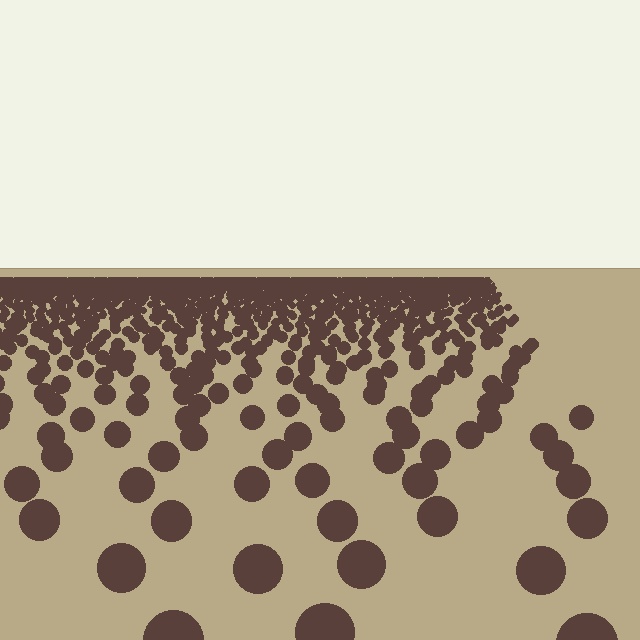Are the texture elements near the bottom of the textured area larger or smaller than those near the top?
Larger. Near the bottom, elements are closer to the viewer and appear at a bigger on-screen size.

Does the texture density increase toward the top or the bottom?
Density increases toward the top.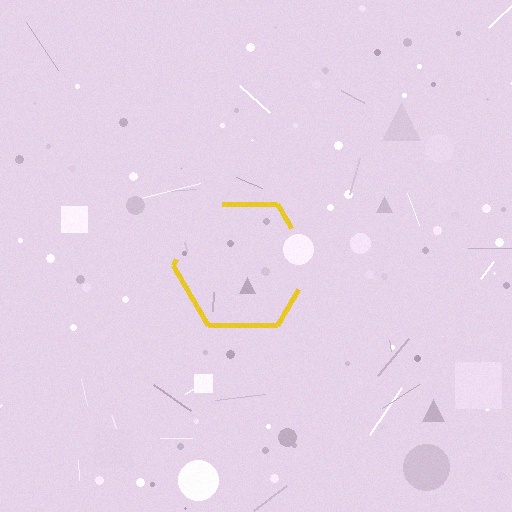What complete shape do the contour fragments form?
The contour fragments form a hexagon.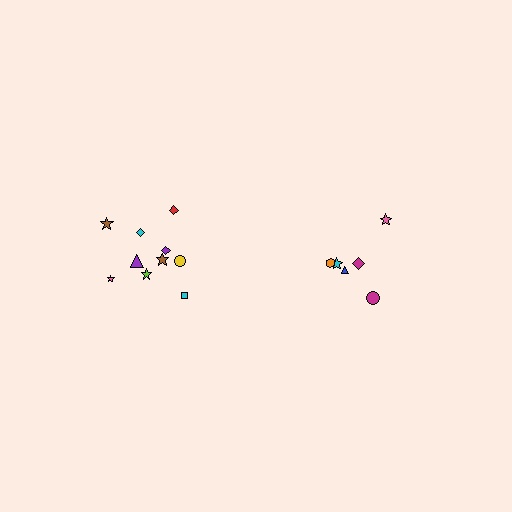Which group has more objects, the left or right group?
The left group.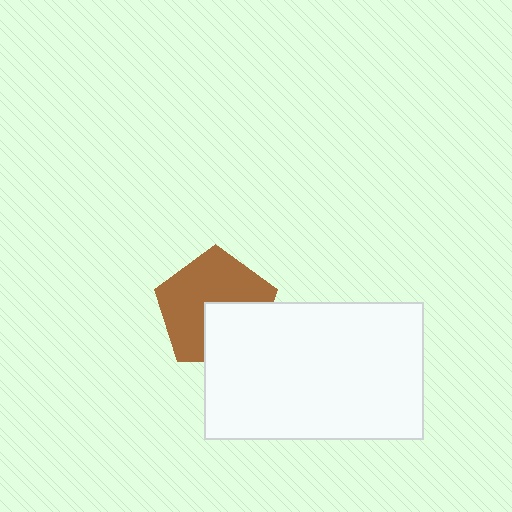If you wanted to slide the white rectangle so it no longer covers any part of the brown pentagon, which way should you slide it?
Slide it toward the lower-right — that is the most direct way to separate the two shapes.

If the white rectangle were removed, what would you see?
You would see the complete brown pentagon.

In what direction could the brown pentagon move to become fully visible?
The brown pentagon could move toward the upper-left. That would shift it out from behind the white rectangle entirely.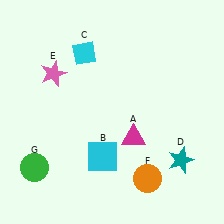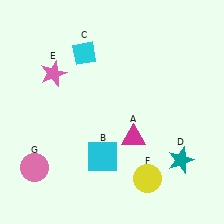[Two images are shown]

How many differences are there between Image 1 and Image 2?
There are 2 differences between the two images.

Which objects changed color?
F changed from orange to yellow. G changed from green to pink.